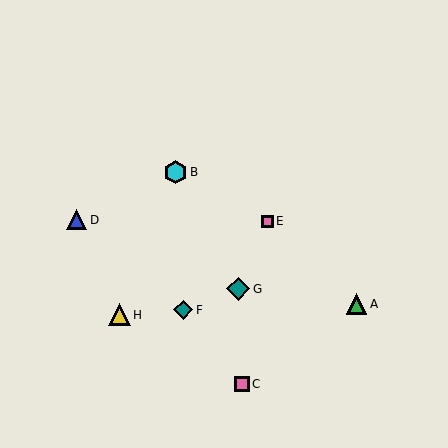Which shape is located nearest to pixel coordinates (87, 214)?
The blue triangle (labeled D) at (77, 220) is nearest to that location.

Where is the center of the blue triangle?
The center of the blue triangle is at (77, 220).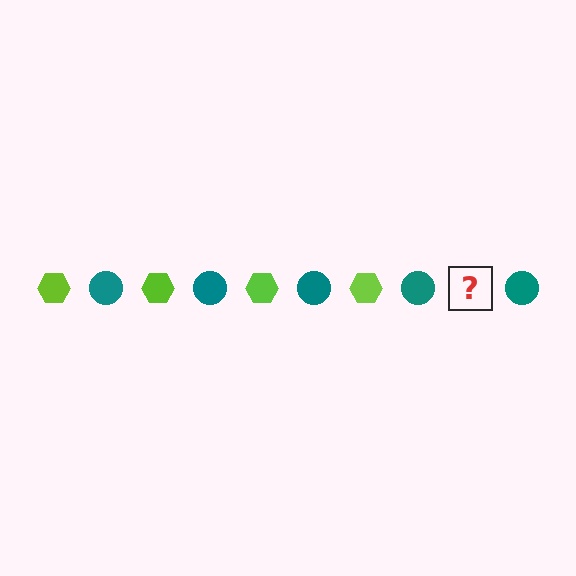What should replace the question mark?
The question mark should be replaced with a lime hexagon.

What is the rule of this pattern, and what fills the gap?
The rule is that the pattern alternates between lime hexagon and teal circle. The gap should be filled with a lime hexagon.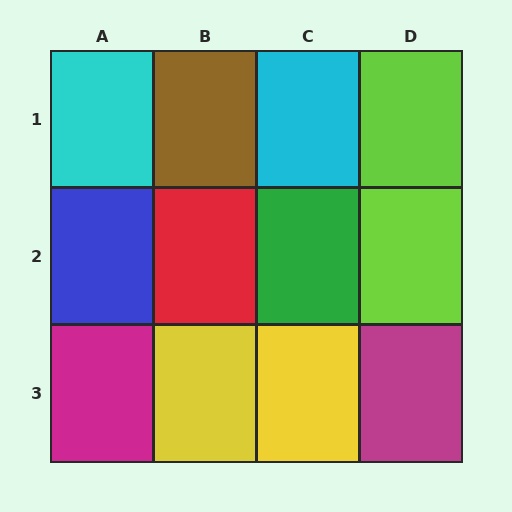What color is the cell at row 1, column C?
Cyan.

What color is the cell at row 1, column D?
Lime.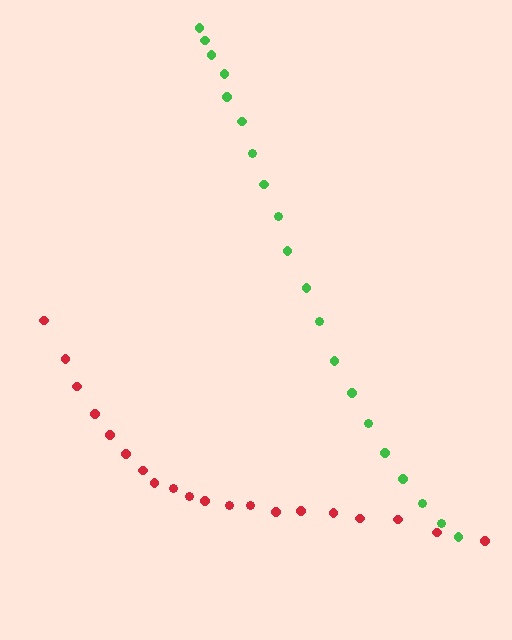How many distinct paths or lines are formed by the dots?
There are 2 distinct paths.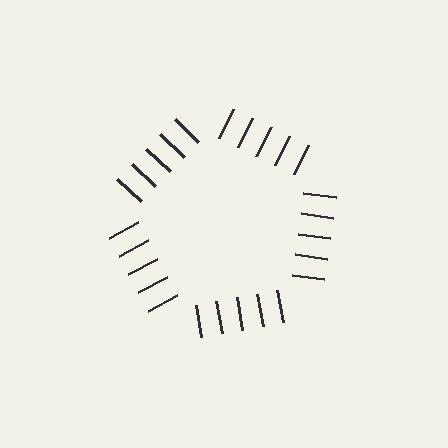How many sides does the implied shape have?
5 sides — the line-ends trace a pentagon.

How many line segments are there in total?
25 — 5 along each of the 5 edges.